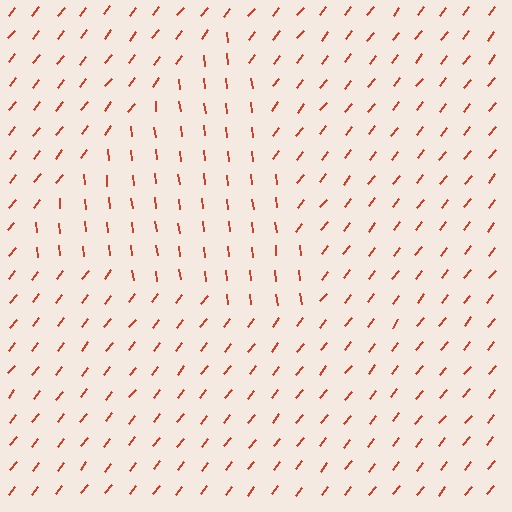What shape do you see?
I see a triangle.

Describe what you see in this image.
The image is filled with small red line segments. A triangle region in the image has lines oriented differently from the surrounding lines, creating a visible texture boundary.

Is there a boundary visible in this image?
Yes, there is a texture boundary formed by a change in line orientation.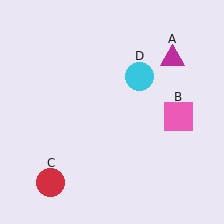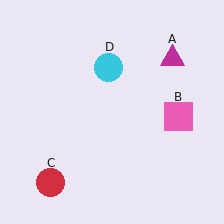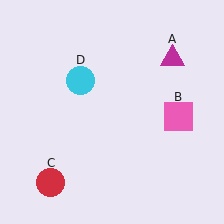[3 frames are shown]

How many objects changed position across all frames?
1 object changed position: cyan circle (object D).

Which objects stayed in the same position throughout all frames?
Magenta triangle (object A) and pink square (object B) and red circle (object C) remained stationary.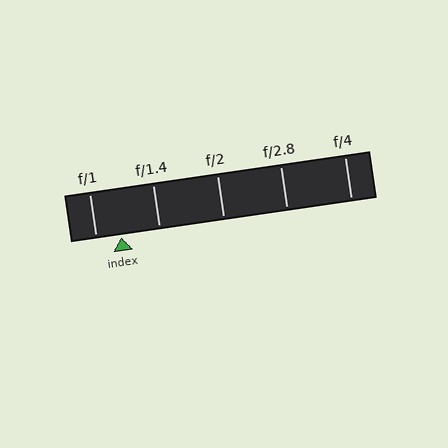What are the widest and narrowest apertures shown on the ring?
The widest aperture shown is f/1 and the narrowest is f/4.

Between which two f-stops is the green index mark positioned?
The index mark is between f/1 and f/1.4.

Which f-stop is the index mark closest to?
The index mark is closest to f/1.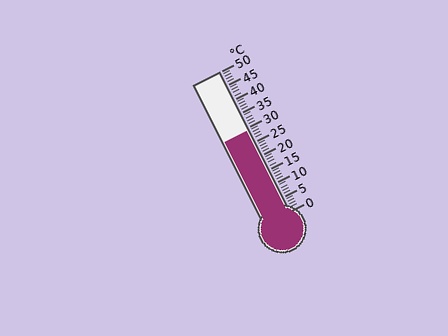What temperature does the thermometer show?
The thermometer shows approximately 29°C.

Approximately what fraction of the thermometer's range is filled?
The thermometer is filled to approximately 60% of its range.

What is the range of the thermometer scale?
The thermometer scale ranges from 0°C to 50°C.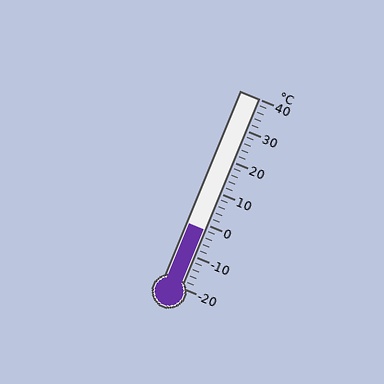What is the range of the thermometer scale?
The thermometer scale ranges from -20°C to 40°C.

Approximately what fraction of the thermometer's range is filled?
The thermometer is filled to approximately 30% of its range.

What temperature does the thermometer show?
The thermometer shows approximately -2°C.